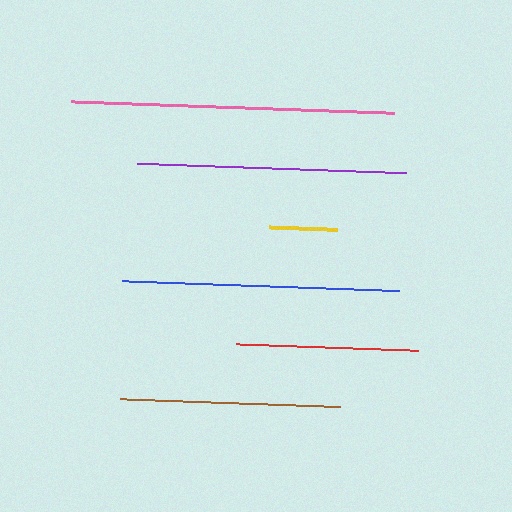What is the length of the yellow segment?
The yellow segment is approximately 67 pixels long.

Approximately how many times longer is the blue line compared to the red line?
The blue line is approximately 1.5 times the length of the red line.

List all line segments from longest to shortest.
From longest to shortest: pink, blue, purple, brown, red, yellow.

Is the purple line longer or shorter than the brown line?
The purple line is longer than the brown line.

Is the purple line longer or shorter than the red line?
The purple line is longer than the red line.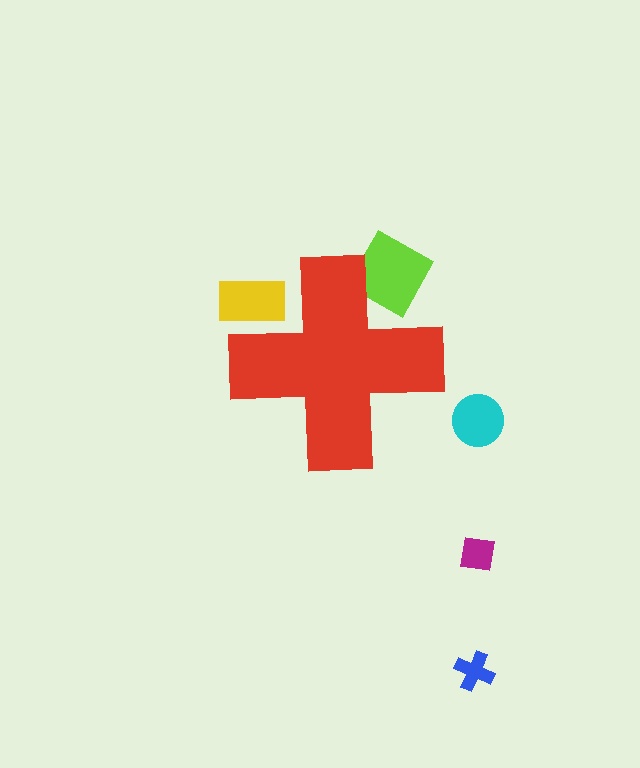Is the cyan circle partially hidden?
No, the cyan circle is fully visible.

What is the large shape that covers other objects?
A red cross.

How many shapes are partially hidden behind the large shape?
2 shapes are partially hidden.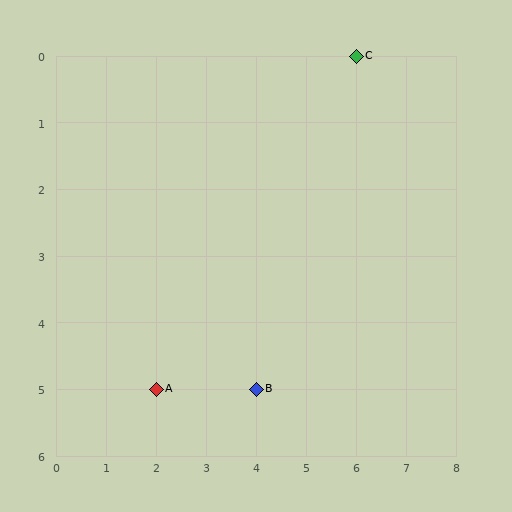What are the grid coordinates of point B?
Point B is at grid coordinates (4, 5).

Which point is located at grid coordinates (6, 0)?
Point C is at (6, 0).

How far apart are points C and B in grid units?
Points C and B are 2 columns and 5 rows apart (about 5.4 grid units diagonally).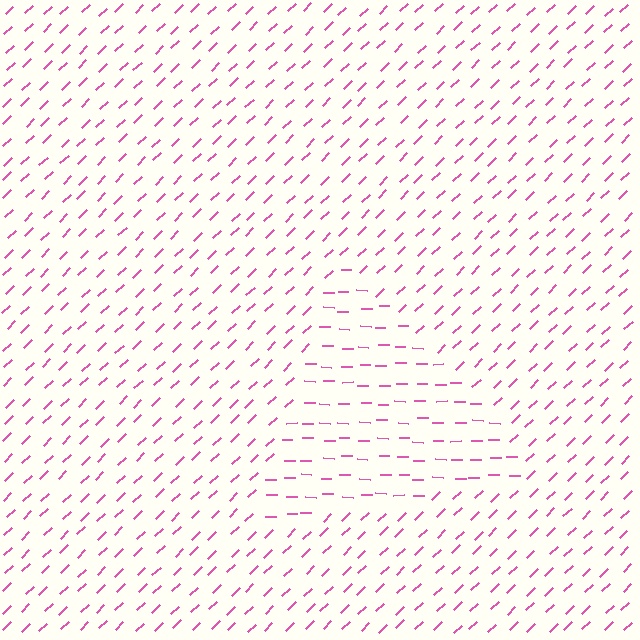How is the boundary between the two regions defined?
The boundary is defined purely by a change in line orientation (approximately 45 degrees difference). All lines are the same color and thickness.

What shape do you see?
I see a triangle.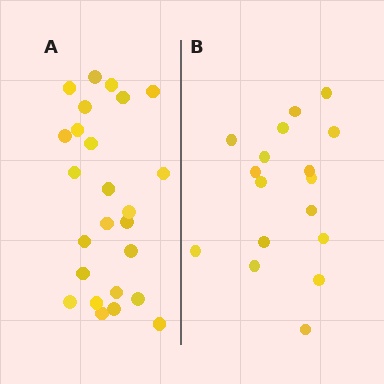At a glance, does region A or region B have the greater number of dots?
Region A (the left region) has more dots.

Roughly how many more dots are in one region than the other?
Region A has roughly 8 or so more dots than region B.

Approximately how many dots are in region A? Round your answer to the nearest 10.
About 20 dots. (The exact count is 25, which rounds to 20.)